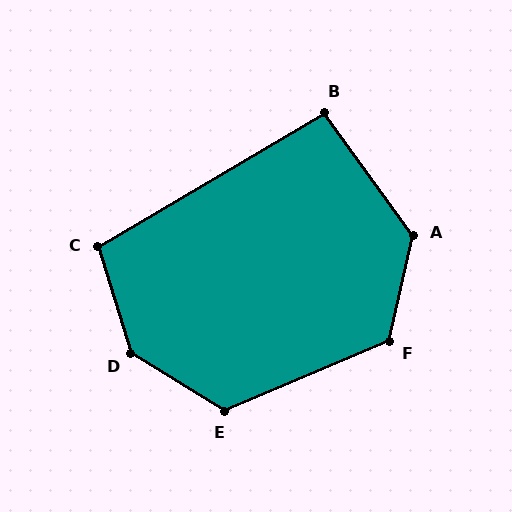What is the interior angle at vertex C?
Approximately 103 degrees (obtuse).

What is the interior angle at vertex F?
Approximately 126 degrees (obtuse).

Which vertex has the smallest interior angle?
B, at approximately 95 degrees.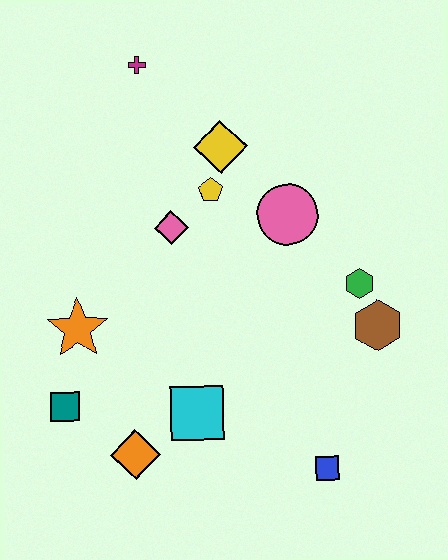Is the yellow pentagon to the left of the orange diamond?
No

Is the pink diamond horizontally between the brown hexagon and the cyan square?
No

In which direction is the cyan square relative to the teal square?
The cyan square is to the right of the teal square.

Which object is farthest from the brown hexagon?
The magenta cross is farthest from the brown hexagon.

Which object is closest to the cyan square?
The orange diamond is closest to the cyan square.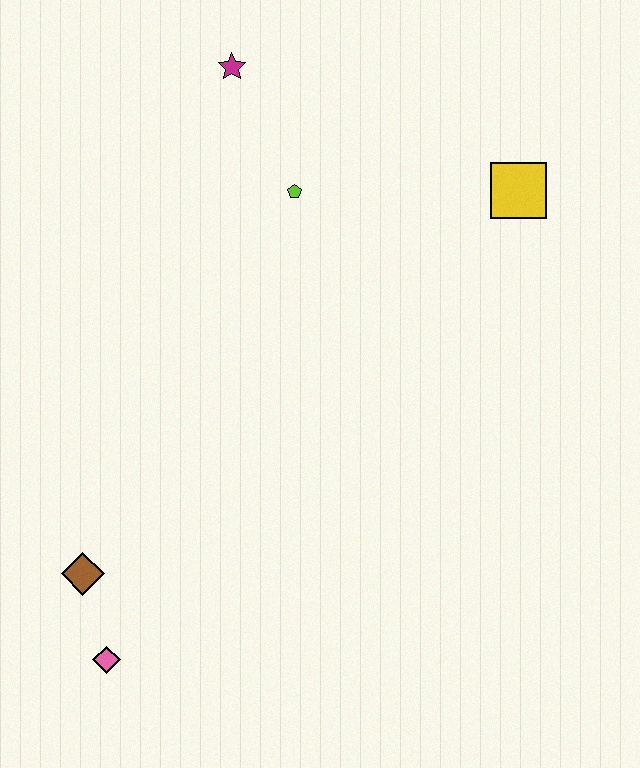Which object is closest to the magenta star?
The lime pentagon is closest to the magenta star.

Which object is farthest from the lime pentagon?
The pink diamond is farthest from the lime pentagon.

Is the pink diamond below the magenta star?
Yes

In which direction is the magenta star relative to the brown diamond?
The magenta star is above the brown diamond.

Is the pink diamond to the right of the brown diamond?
Yes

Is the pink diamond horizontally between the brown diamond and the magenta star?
Yes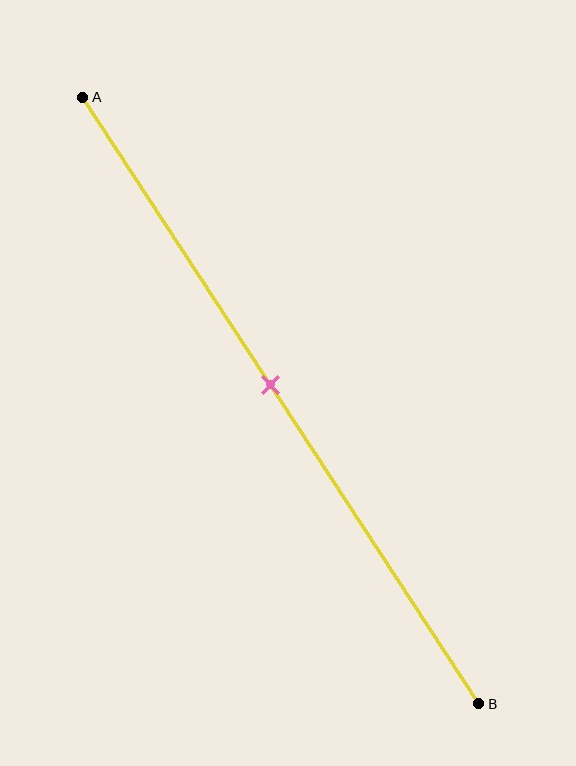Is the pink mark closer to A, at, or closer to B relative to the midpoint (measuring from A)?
The pink mark is approximately at the midpoint of segment AB.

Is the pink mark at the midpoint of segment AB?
Yes, the mark is approximately at the midpoint.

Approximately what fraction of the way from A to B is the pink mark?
The pink mark is approximately 45% of the way from A to B.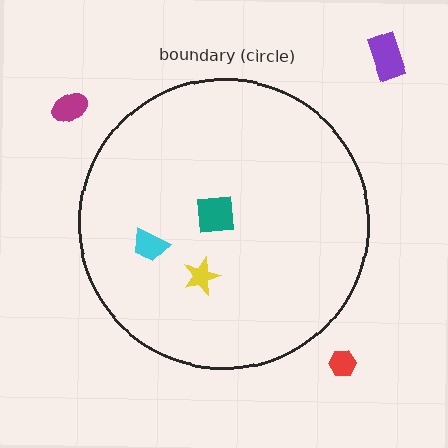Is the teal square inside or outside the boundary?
Inside.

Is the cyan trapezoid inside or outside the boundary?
Inside.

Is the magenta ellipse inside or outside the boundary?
Outside.